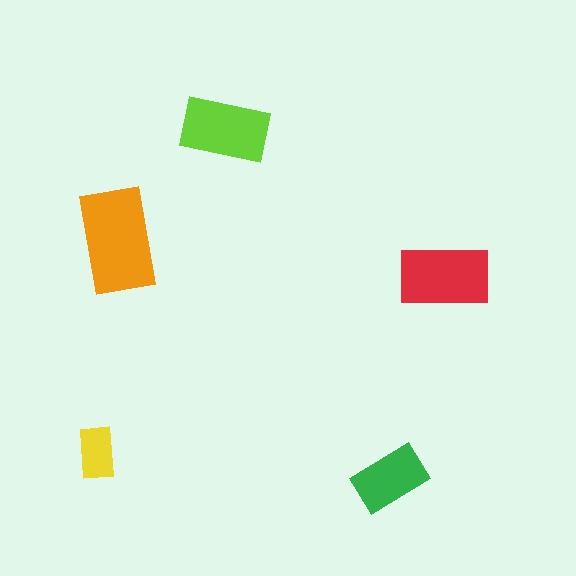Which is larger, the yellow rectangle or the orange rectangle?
The orange one.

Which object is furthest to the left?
The yellow rectangle is leftmost.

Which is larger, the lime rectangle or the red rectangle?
The red one.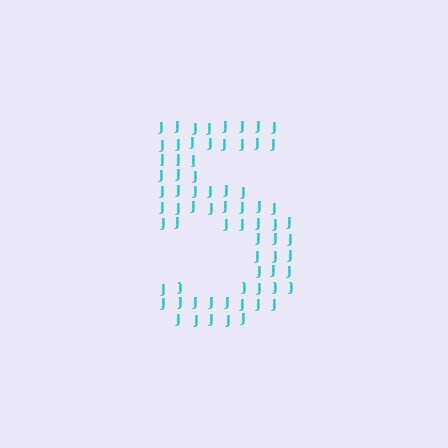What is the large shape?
The large shape is the digit 5.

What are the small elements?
The small elements are letter J's.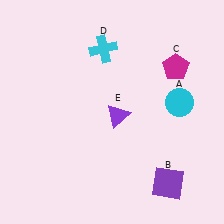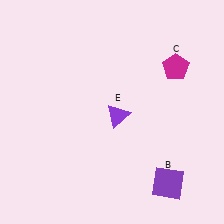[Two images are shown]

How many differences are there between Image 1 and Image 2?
There are 2 differences between the two images.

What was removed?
The cyan cross (D), the cyan circle (A) were removed in Image 2.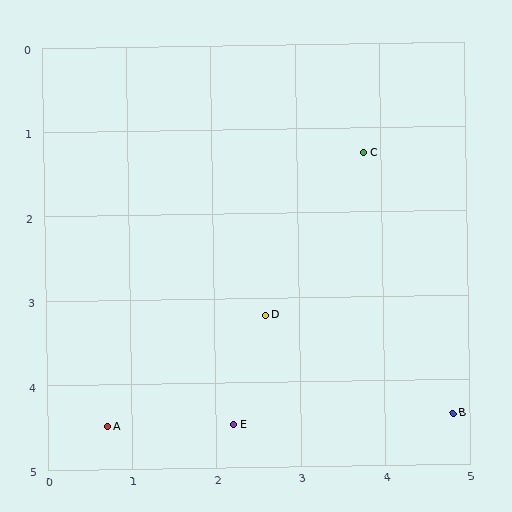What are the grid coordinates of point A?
Point A is at approximately (0.7, 4.5).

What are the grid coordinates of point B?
Point B is at approximately (4.8, 4.4).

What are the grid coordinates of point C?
Point C is at approximately (3.8, 1.3).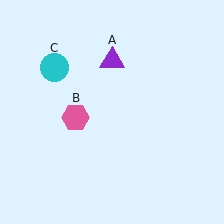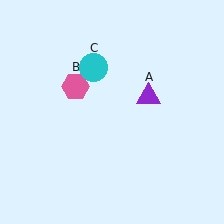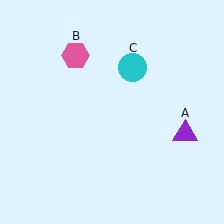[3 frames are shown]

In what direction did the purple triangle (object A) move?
The purple triangle (object A) moved down and to the right.